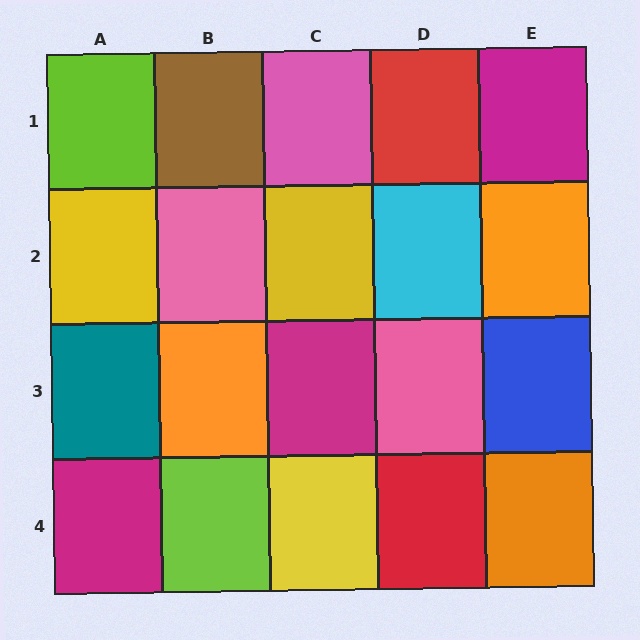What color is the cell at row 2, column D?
Cyan.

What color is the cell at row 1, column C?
Pink.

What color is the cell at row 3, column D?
Pink.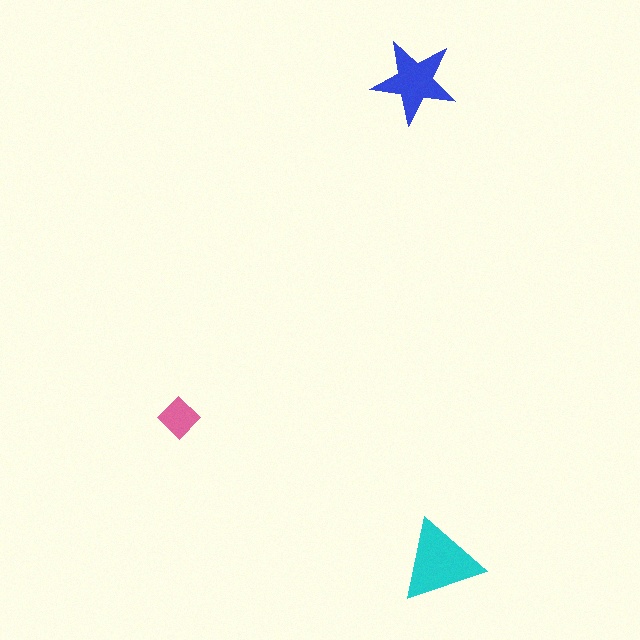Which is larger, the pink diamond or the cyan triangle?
The cyan triangle.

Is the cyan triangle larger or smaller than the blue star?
Larger.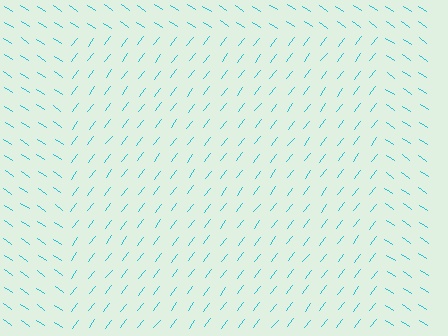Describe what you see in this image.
The image is filled with small cyan line segments. A rectangle region in the image has lines oriented differently from the surrounding lines, creating a visible texture boundary.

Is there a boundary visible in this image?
Yes, there is a texture boundary formed by a change in line orientation.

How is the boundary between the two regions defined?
The boundary is defined purely by a change in line orientation (approximately 86 degrees difference). All lines are the same color and thickness.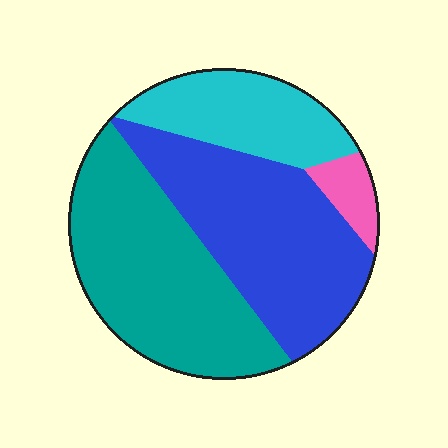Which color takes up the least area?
Pink, at roughly 5%.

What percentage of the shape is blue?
Blue covers around 35% of the shape.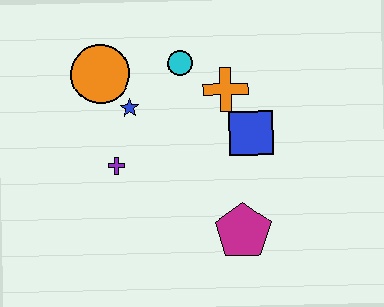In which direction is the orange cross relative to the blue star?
The orange cross is to the right of the blue star.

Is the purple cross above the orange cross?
No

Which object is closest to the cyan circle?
The orange cross is closest to the cyan circle.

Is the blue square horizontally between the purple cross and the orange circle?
No